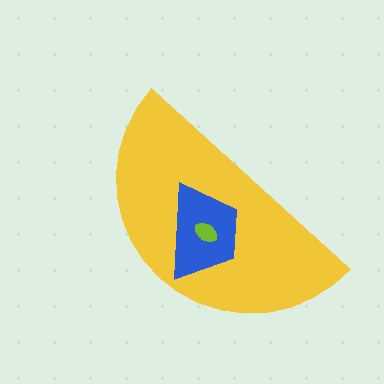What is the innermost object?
The lime ellipse.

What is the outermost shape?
The yellow semicircle.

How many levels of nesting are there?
3.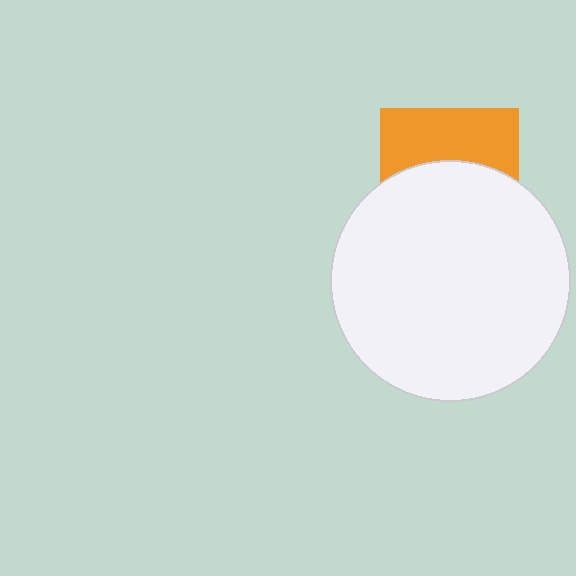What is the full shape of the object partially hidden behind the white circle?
The partially hidden object is an orange square.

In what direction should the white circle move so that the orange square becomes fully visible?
The white circle should move down. That is the shortest direction to clear the overlap and leave the orange square fully visible.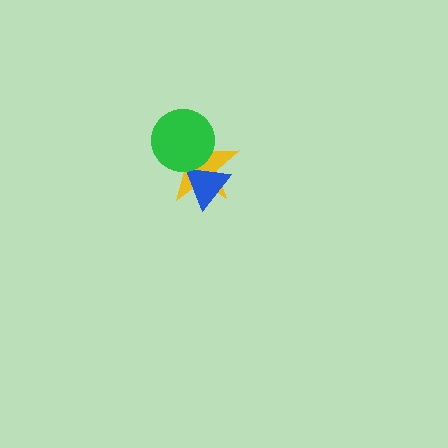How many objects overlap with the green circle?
2 objects overlap with the green circle.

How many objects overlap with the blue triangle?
2 objects overlap with the blue triangle.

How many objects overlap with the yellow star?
2 objects overlap with the yellow star.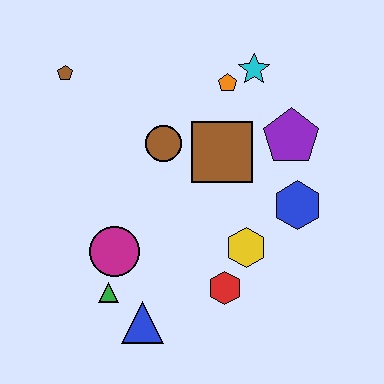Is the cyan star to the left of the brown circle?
No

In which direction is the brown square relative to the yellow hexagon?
The brown square is above the yellow hexagon.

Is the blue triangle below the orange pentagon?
Yes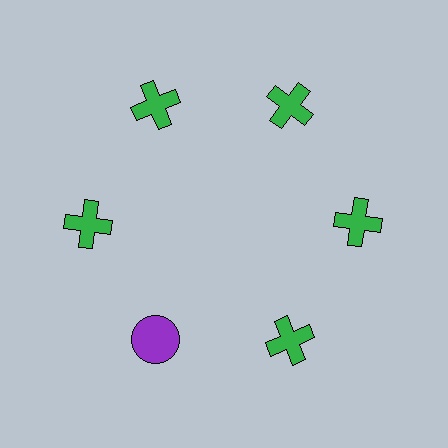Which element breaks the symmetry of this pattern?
The purple circle at roughly the 7 o'clock position breaks the symmetry. All other shapes are green crosses.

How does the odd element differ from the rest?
It differs in both color (purple instead of green) and shape (circle instead of cross).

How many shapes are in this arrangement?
There are 6 shapes arranged in a ring pattern.